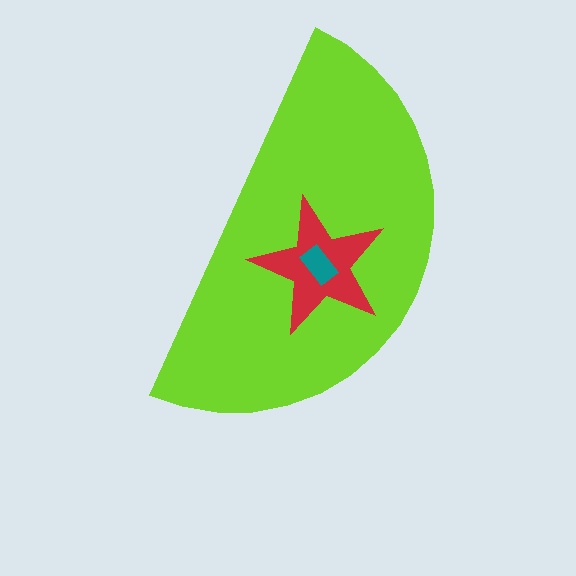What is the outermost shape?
The lime semicircle.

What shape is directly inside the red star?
The teal rectangle.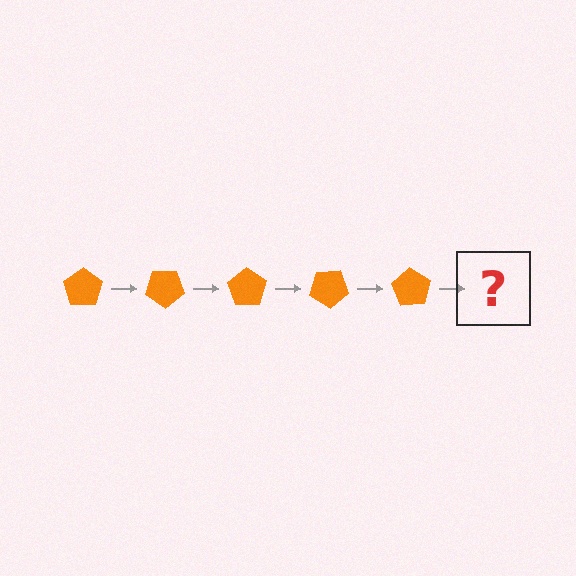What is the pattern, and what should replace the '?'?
The pattern is that the pentagon rotates 35 degrees each step. The '?' should be an orange pentagon rotated 175 degrees.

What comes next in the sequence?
The next element should be an orange pentagon rotated 175 degrees.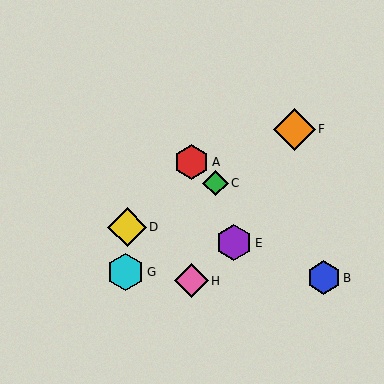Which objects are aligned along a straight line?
Objects A, B, C are aligned along a straight line.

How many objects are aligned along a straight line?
3 objects (A, B, C) are aligned along a straight line.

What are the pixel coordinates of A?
Object A is at (192, 162).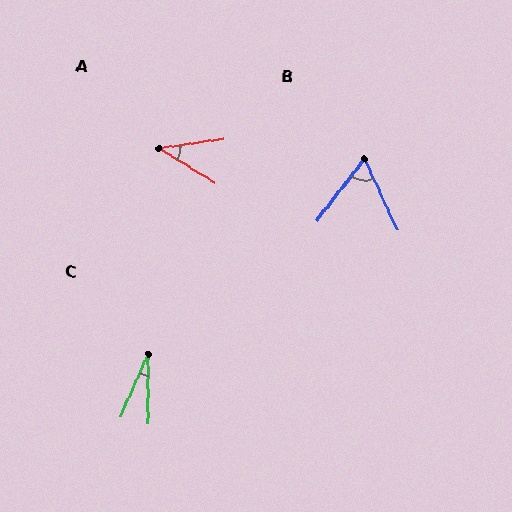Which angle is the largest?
B, at approximately 62 degrees.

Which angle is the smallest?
C, at approximately 24 degrees.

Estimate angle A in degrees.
Approximately 40 degrees.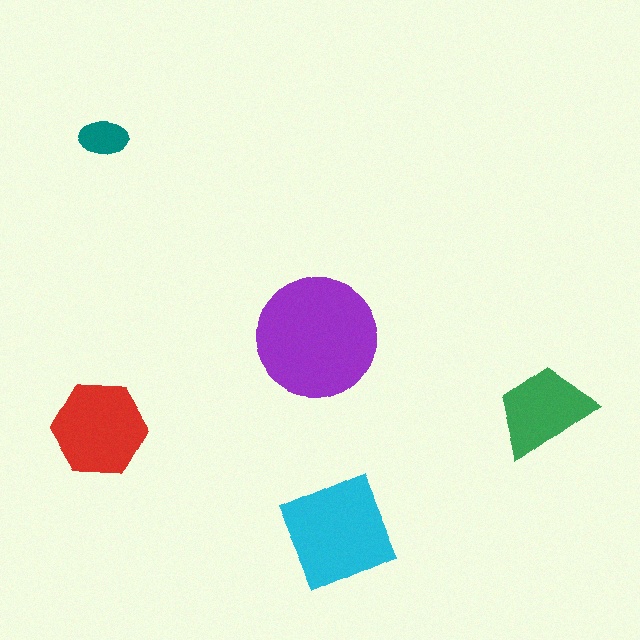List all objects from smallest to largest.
The teal ellipse, the green trapezoid, the red hexagon, the cyan diamond, the purple circle.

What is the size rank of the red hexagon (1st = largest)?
3rd.